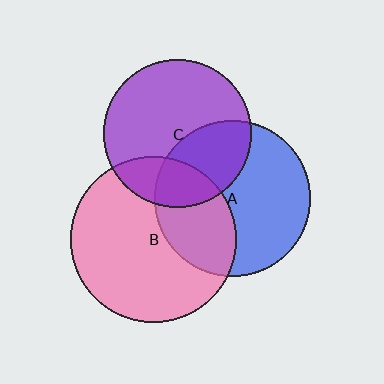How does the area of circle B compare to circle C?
Approximately 1.3 times.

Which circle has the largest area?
Circle B (pink).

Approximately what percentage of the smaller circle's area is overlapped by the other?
Approximately 35%.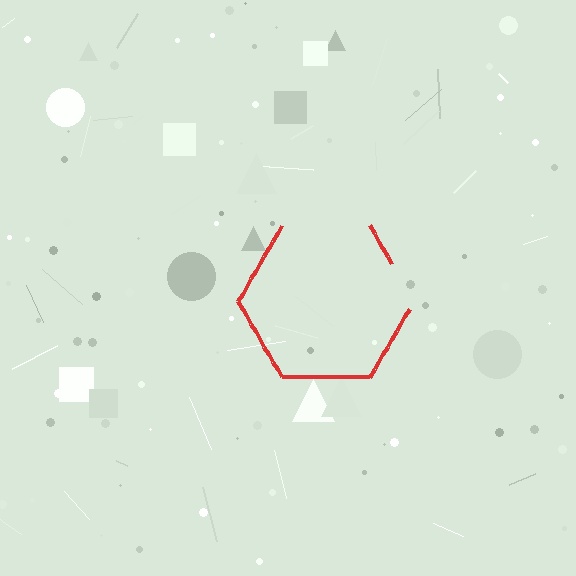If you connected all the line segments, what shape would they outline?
They would outline a hexagon.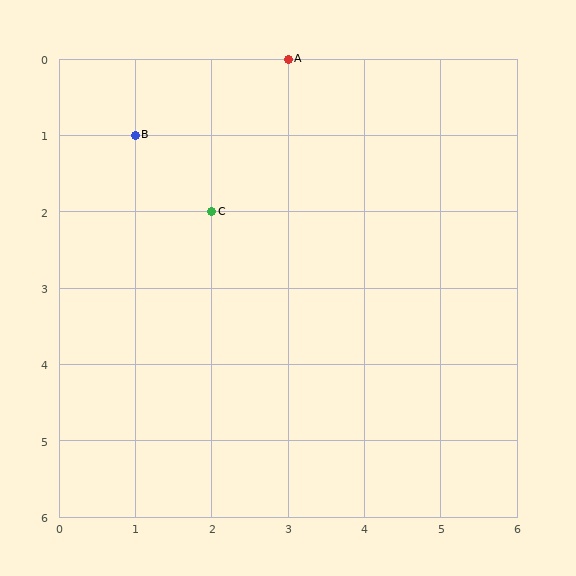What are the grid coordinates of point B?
Point B is at grid coordinates (1, 1).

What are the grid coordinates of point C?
Point C is at grid coordinates (2, 2).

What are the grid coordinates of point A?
Point A is at grid coordinates (3, 0).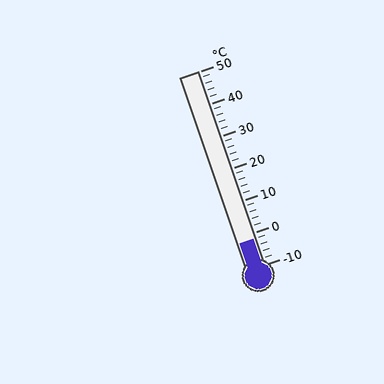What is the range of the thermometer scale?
The thermometer scale ranges from -10°C to 50°C.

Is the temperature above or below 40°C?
The temperature is below 40°C.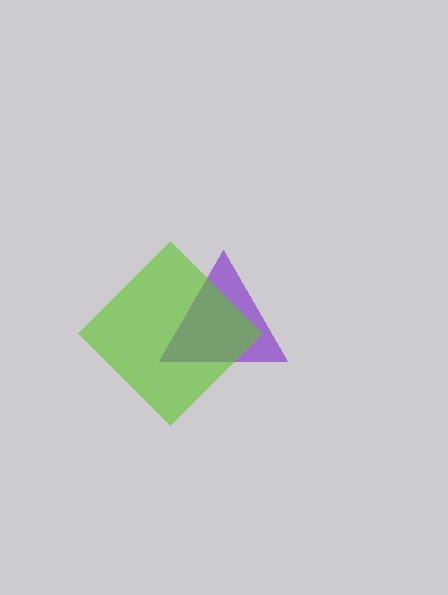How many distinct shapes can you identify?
There are 2 distinct shapes: a purple triangle, a lime diamond.